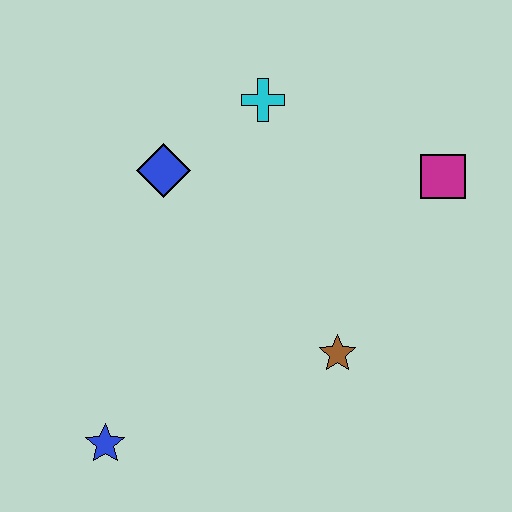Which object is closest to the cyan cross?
The blue diamond is closest to the cyan cross.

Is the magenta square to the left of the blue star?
No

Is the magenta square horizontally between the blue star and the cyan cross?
No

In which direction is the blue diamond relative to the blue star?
The blue diamond is above the blue star.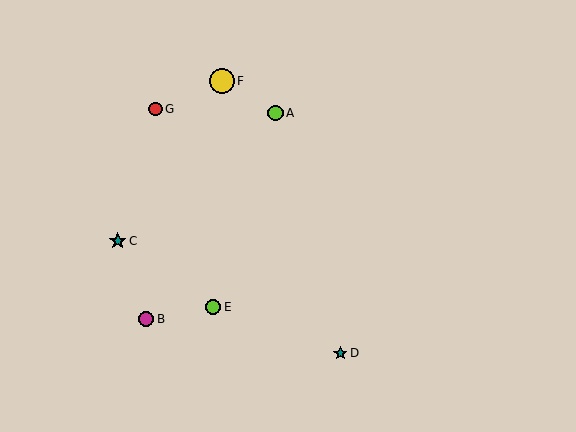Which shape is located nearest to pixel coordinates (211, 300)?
The lime circle (labeled E) at (213, 307) is nearest to that location.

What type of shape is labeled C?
Shape C is a teal star.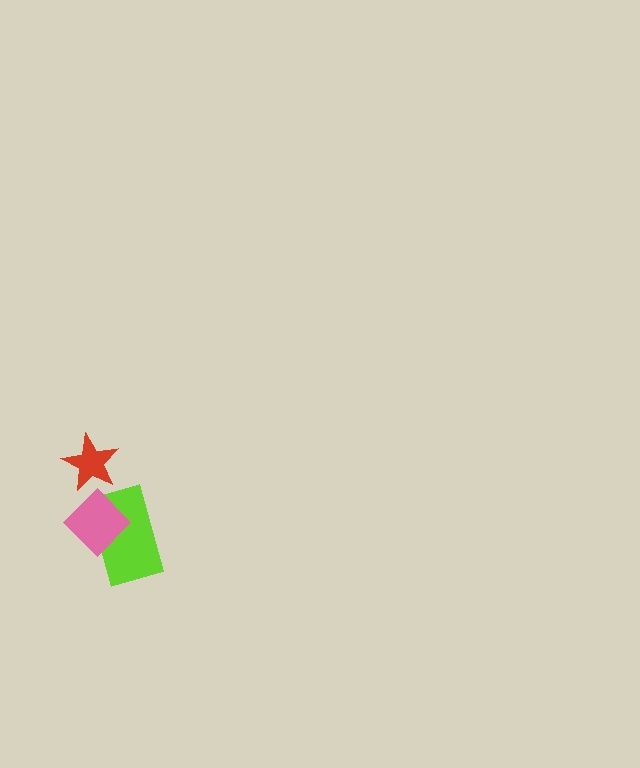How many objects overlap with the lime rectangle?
1 object overlaps with the lime rectangle.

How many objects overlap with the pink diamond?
1 object overlaps with the pink diamond.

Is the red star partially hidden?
No, no other shape covers it.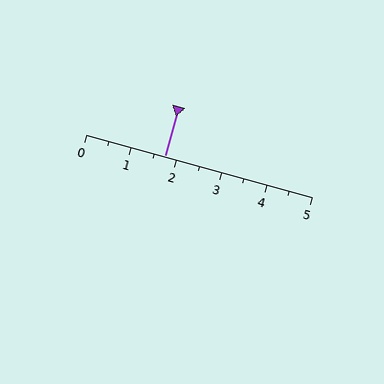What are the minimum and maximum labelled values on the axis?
The axis runs from 0 to 5.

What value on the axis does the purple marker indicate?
The marker indicates approximately 1.8.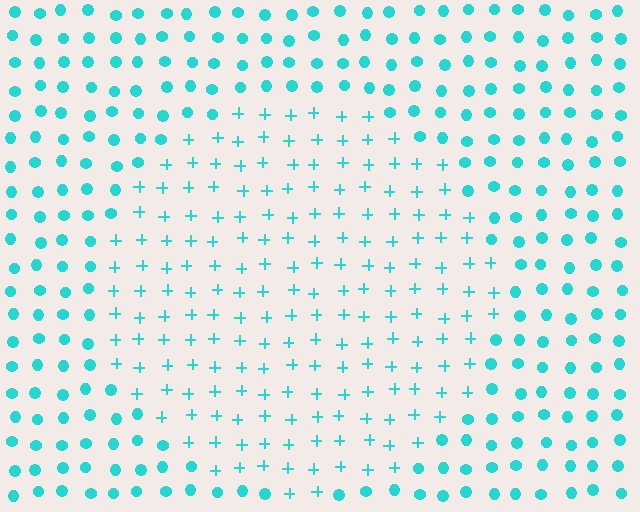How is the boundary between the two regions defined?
The boundary is defined by a change in element shape: plus signs inside vs. circles outside. All elements share the same color and spacing.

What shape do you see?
I see a circle.